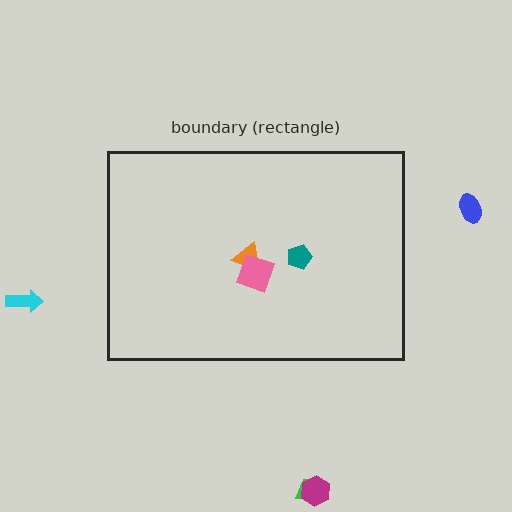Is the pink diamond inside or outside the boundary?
Inside.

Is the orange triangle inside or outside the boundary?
Inside.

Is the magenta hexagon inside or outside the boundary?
Outside.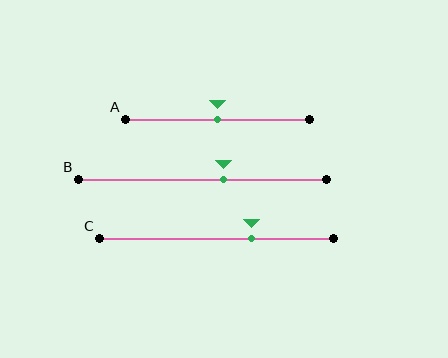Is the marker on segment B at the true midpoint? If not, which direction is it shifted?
No, the marker on segment B is shifted to the right by about 8% of the segment length.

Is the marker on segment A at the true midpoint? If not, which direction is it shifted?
Yes, the marker on segment A is at the true midpoint.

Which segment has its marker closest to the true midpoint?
Segment A has its marker closest to the true midpoint.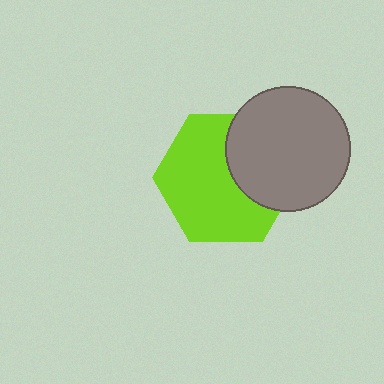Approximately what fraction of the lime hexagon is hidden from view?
Roughly 34% of the lime hexagon is hidden behind the gray circle.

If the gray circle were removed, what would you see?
You would see the complete lime hexagon.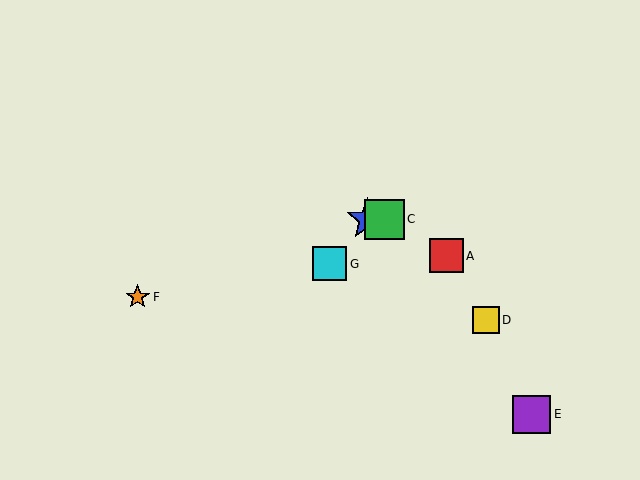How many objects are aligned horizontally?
2 objects (B, C) are aligned horizontally.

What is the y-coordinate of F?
Object F is at y≈297.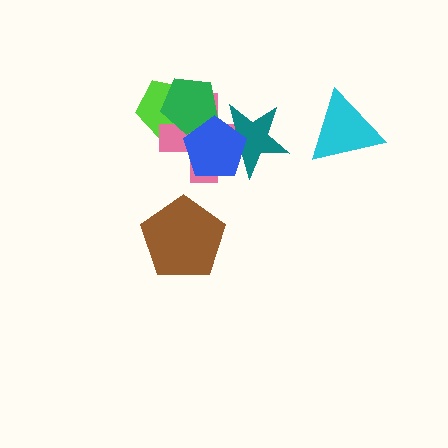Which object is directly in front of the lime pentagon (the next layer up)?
The pink cross is directly in front of the lime pentagon.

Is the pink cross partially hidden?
Yes, it is partially covered by another shape.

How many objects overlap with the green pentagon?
3 objects overlap with the green pentagon.